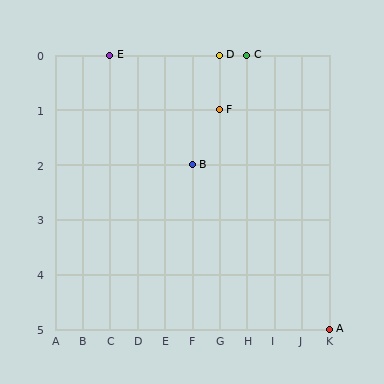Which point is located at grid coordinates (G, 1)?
Point F is at (G, 1).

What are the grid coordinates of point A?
Point A is at grid coordinates (K, 5).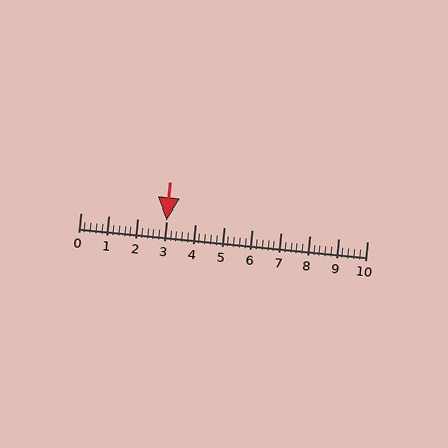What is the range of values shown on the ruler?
The ruler shows values from 0 to 10.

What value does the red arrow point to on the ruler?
The red arrow points to approximately 3.0.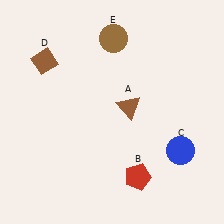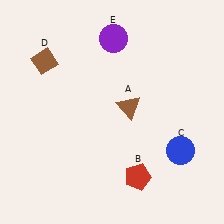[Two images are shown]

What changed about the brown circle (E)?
In Image 1, E is brown. In Image 2, it changed to purple.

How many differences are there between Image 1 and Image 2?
There is 1 difference between the two images.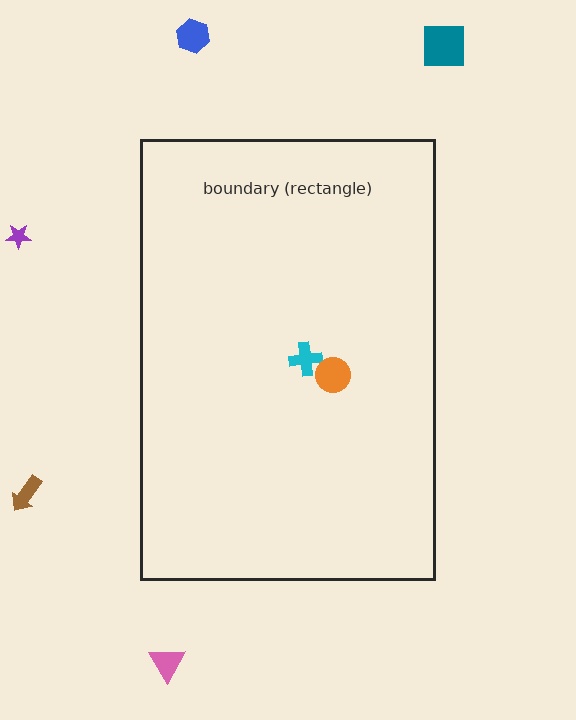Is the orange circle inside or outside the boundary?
Inside.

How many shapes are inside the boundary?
2 inside, 5 outside.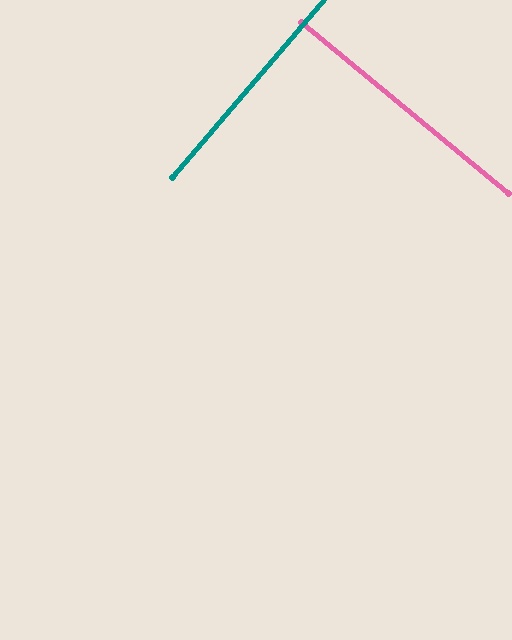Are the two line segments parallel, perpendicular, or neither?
Perpendicular — they meet at approximately 89°.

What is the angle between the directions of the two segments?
Approximately 89 degrees.